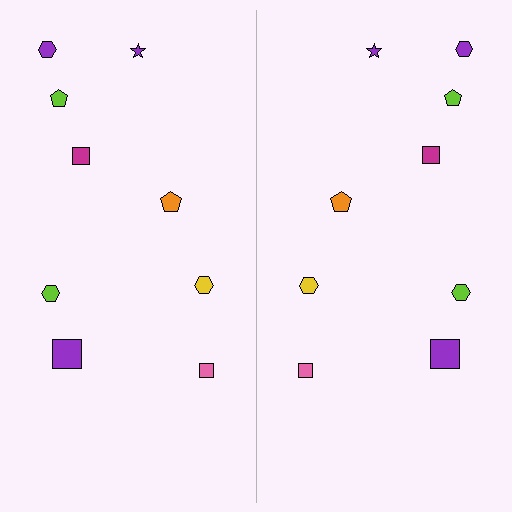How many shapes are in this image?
There are 18 shapes in this image.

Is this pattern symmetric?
Yes, this pattern has bilateral (reflection) symmetry.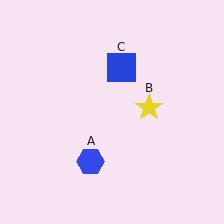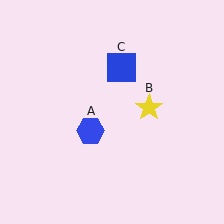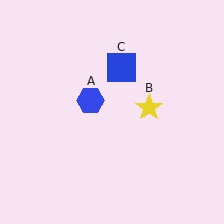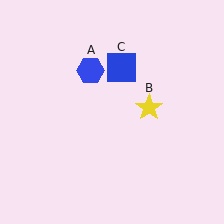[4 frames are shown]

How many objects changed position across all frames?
1 object changed position: blue hexagon (object A).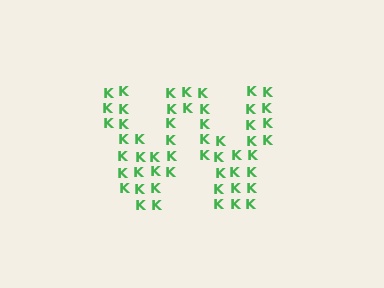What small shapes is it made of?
It is made of small letter K's.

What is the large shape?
The large shape is the letter W.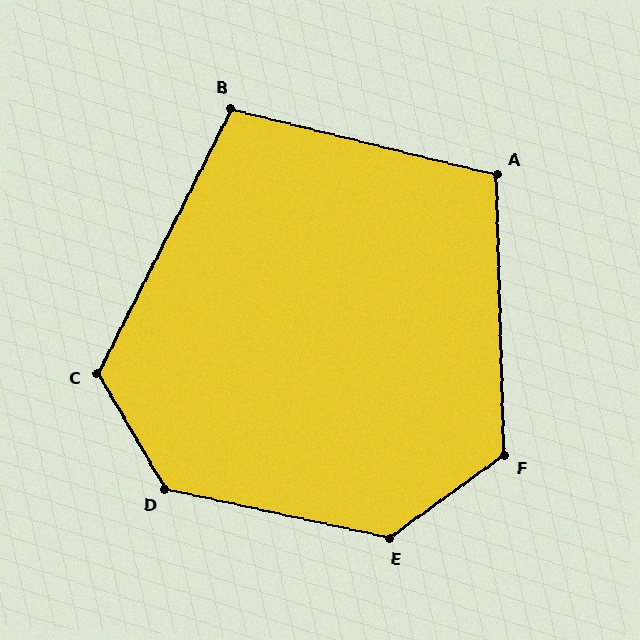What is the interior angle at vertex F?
Approximately 124 degrees (obtuse).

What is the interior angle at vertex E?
Approximately 132 degrees (obtuse).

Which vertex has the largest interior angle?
D, at approximately 133 degrees.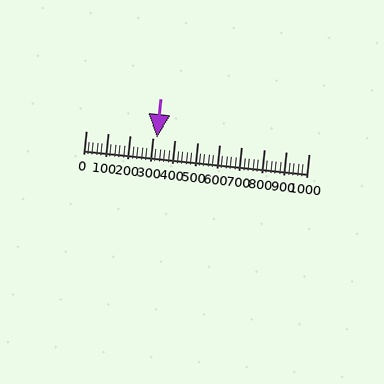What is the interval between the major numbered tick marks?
The major tick marks are spaced 100 units apart.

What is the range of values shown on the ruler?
The ruler shows values from 0 to 1000.